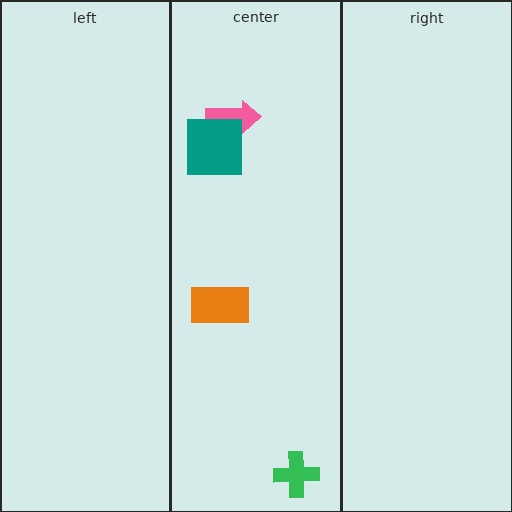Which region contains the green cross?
The center region.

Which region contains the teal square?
The center region.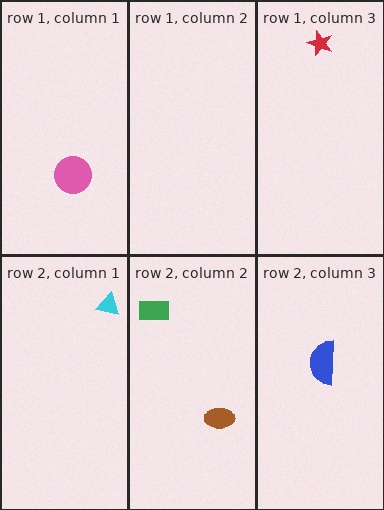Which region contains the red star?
The row 1, column 3 region.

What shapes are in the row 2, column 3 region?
The blue semicircle.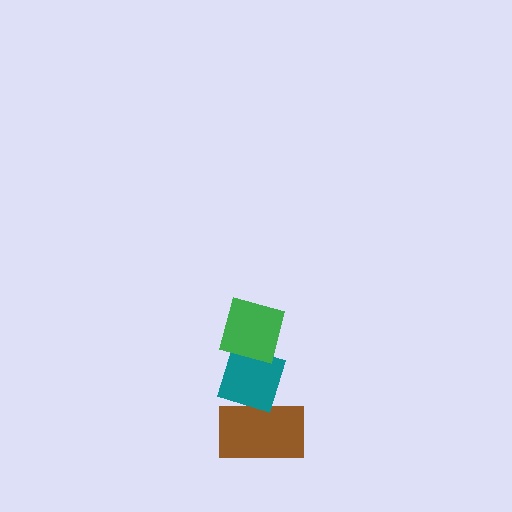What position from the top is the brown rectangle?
The brown rectangle is 3rd from the top.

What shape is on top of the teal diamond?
The green square is on top of the teal diamond.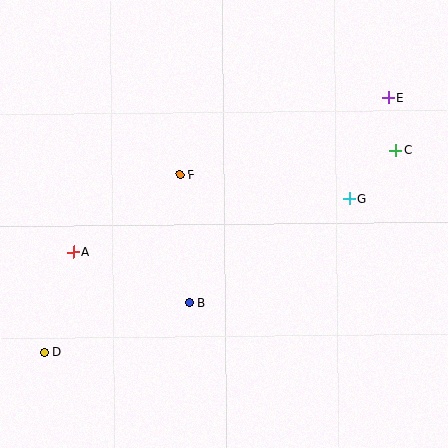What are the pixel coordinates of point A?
Point A is at (74, 252).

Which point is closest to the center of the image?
Point F at (180, 175) is closest to the center.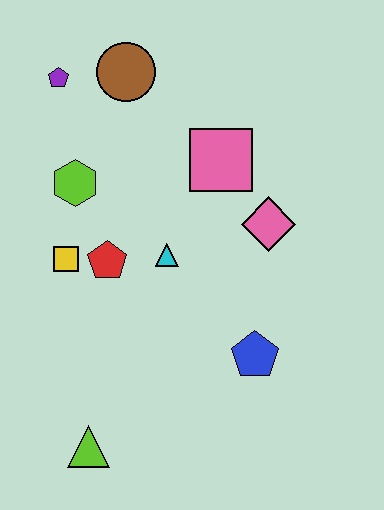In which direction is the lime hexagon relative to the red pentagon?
The lime hexagon is above the red pentagon.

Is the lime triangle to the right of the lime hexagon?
Yes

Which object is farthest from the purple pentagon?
The lime triangle is farthest from the purple pentagon.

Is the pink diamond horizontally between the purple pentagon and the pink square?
No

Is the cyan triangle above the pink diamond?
No